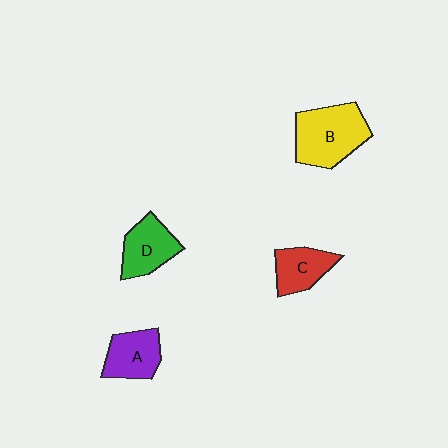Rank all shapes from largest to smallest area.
From largest to smallest: B (yellow), D (green), A (purple), C (red).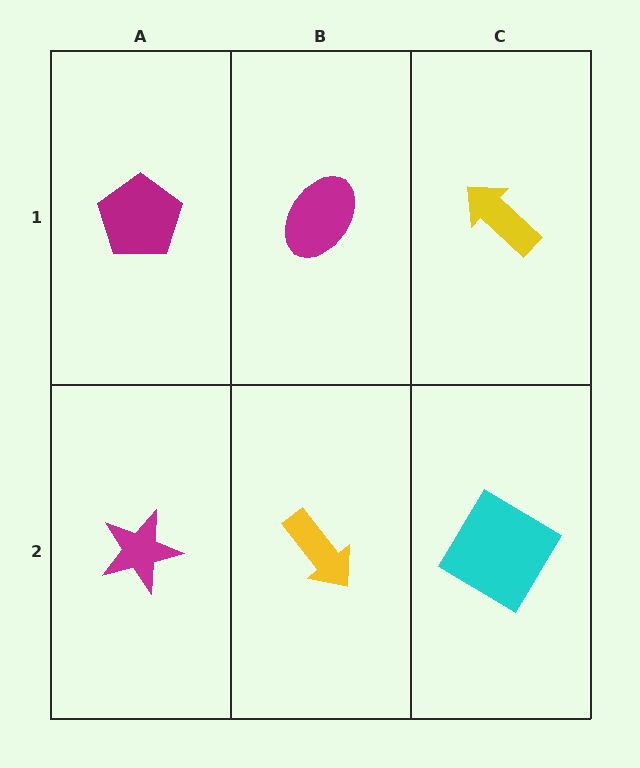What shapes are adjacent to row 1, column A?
A magenta star (row 2, column A), a magenta ellipse (row 1, column B).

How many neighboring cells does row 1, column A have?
2.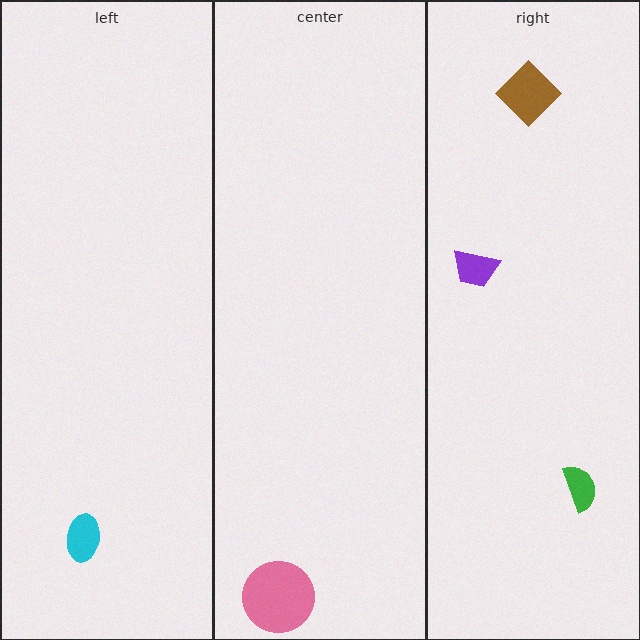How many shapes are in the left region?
1.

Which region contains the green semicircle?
The right region.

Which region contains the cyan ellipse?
The left region.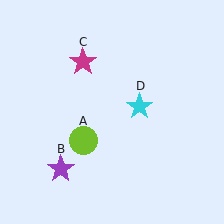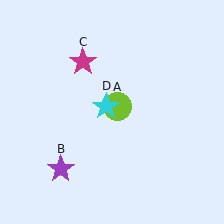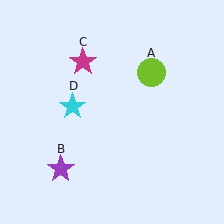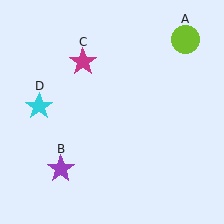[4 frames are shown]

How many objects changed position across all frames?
2 objects changed position: lime circle (object A), cyan star (object D).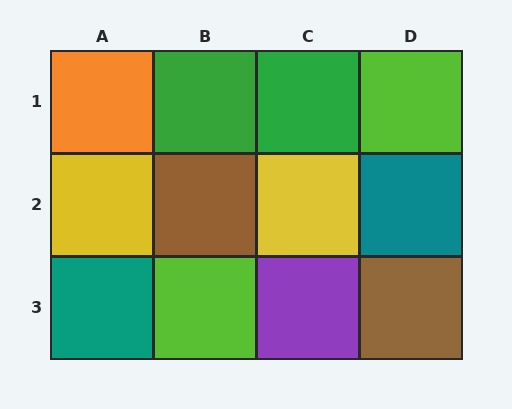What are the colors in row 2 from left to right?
Yellow, brown, yellow, teal.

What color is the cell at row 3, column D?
Brown.